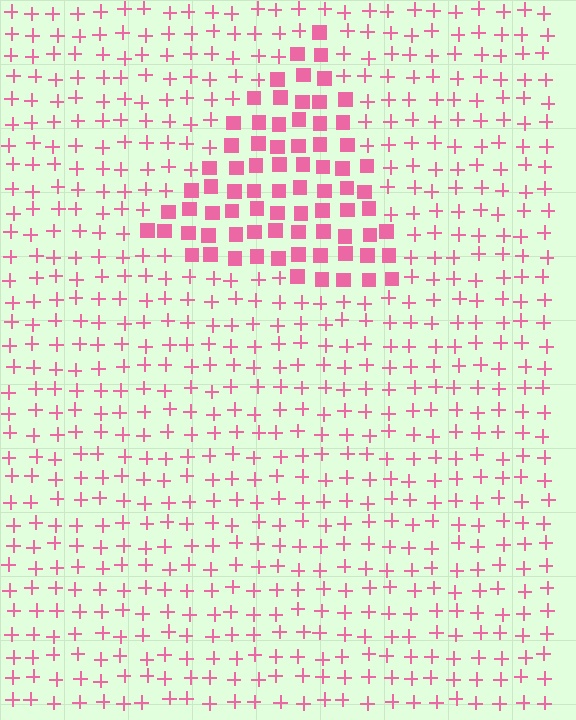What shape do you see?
I see a triangle.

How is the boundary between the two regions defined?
The boundary is defined by a change in element shape: squares inside vs. plus signs outside. All elements share the same color and spacing.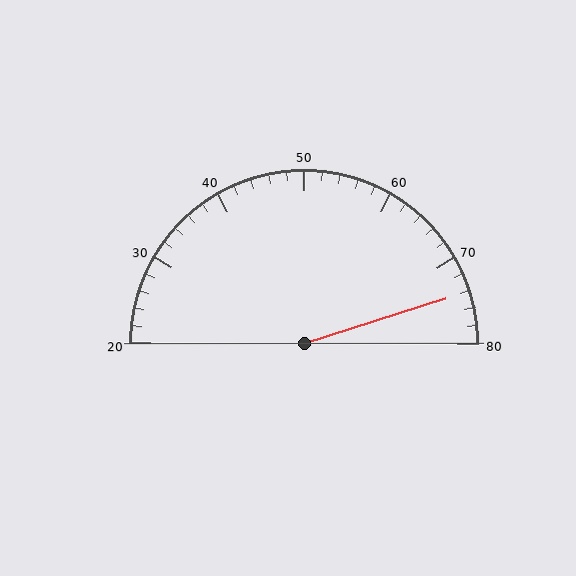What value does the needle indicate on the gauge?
The needle indicates approximately 74.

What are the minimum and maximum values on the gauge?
The gauge ranges from 20 to 80.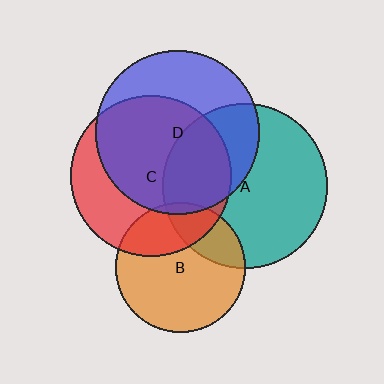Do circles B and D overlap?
Yes.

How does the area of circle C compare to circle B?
Approximately 1.5 times.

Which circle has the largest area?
Circle A (teal).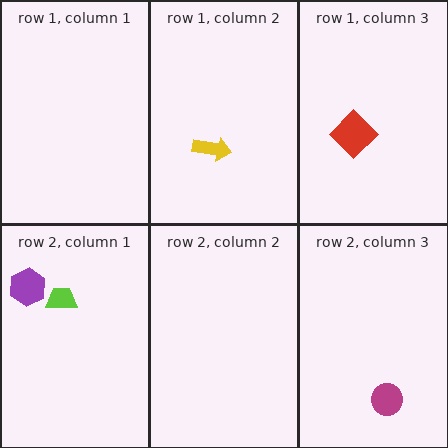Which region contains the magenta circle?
The row 2, column 3 region.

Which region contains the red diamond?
The row 1, column 3 region.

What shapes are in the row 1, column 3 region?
The red diamond.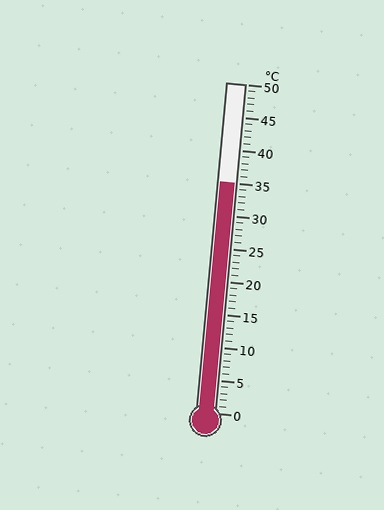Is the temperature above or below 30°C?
The temperature is above 30°C.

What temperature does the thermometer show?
The thermometer shows approximately 35°C.